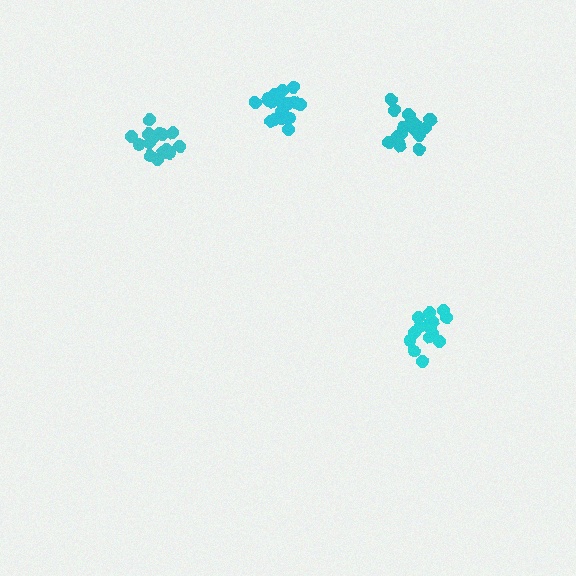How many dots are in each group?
Group 1: 15 dots, Group 2: 20 dots, Group 3: 15 dots, Group 4: 20 dots (70 total).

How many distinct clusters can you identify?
There are 4 distinct clusters.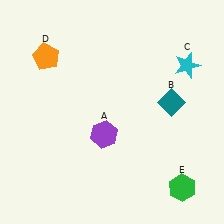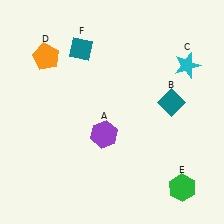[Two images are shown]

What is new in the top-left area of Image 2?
A teal diamond (F) was added in the top-left area of Image 2.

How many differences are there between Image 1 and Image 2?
There is 1 difference between the two images.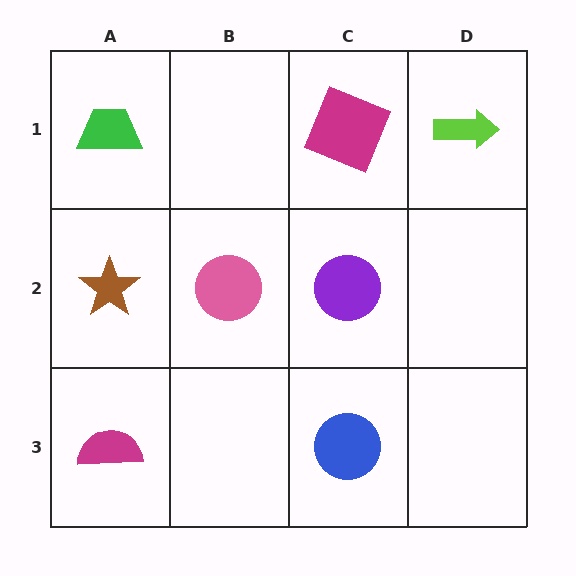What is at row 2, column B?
A pink circle.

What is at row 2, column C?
A purple circle.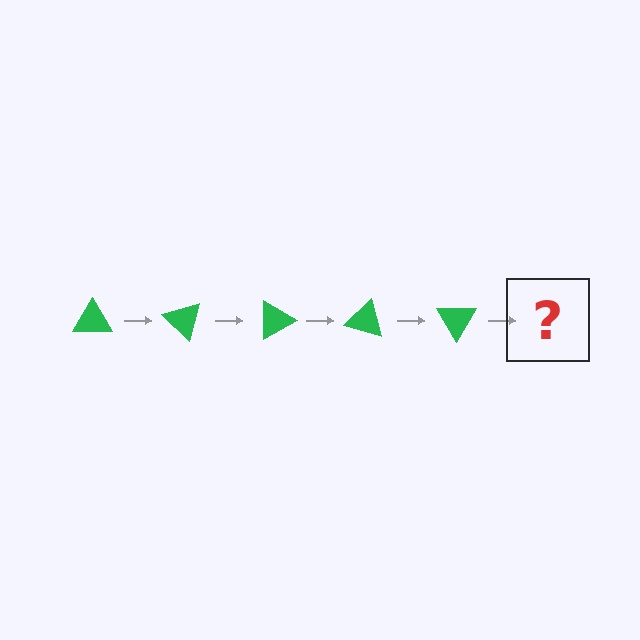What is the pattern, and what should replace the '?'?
The pattern is that the triangle rotates 45 degrees each step. The '?' should be a green triangle rotated 225 degrees.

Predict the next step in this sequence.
The next step is a green triangle rotated 225 degrees.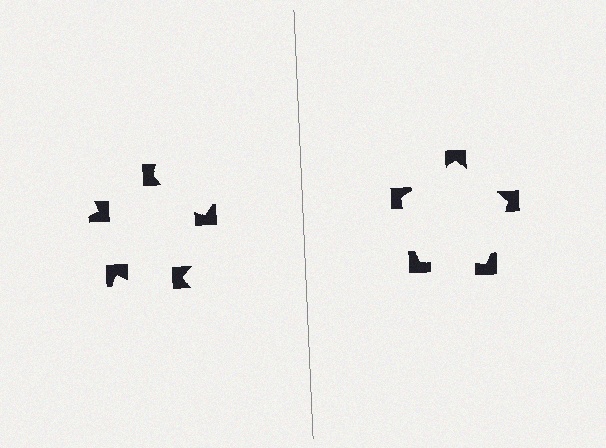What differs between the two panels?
The notched squares are positioned identically on both sides; only the wedge orientations differ. On the right they align to a pentagon; on the left they are misaligned.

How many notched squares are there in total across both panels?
10 — 5 on each side.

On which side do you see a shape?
An illusory pentagon appears on the right side. On the left side the wedge cuts are rotated, so no coherent shape forms.